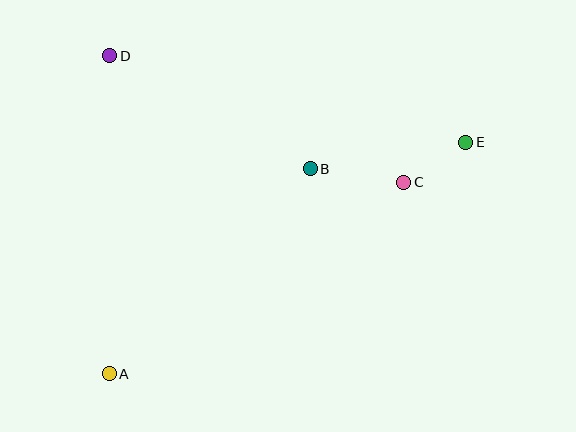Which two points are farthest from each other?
Points A and E are farthest from each other.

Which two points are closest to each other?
Points C and E are closest to each other.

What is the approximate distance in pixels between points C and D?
The distance between C and D is approximately 320 pixels.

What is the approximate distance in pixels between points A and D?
The distance between A and D is approximately 318 pixels.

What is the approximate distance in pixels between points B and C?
The distance between B and C is approximately 95 pixels.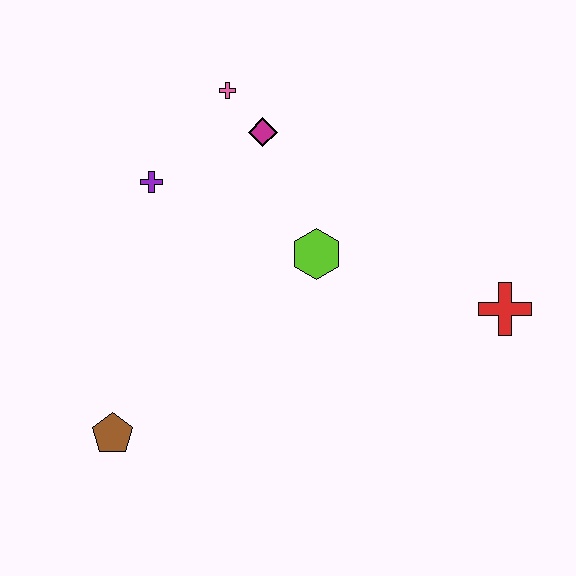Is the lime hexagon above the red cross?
Yes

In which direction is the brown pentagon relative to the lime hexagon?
The brown pentagon is to the left of the lime hexagon.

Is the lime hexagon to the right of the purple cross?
Yes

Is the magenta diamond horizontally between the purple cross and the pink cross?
No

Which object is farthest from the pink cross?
The brown pentagon is farthest from the pink cross.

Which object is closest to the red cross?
The lime hexagon is closest to the red cross.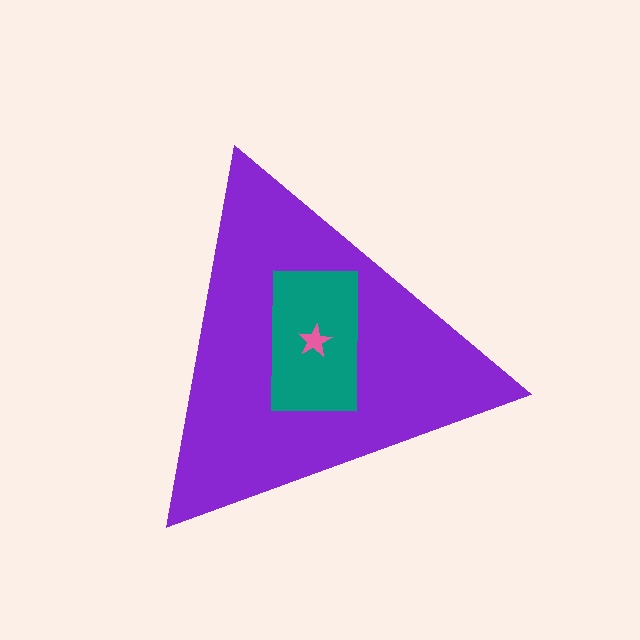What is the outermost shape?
The purple triangle.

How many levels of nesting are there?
3.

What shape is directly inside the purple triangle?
The teal rectangle.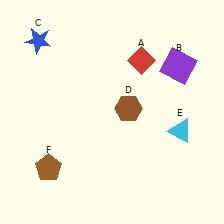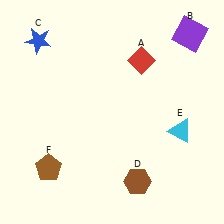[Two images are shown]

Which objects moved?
The objects that moved are: the purple square (B), the brown hexagon (D).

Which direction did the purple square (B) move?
The purple square (B) moved up.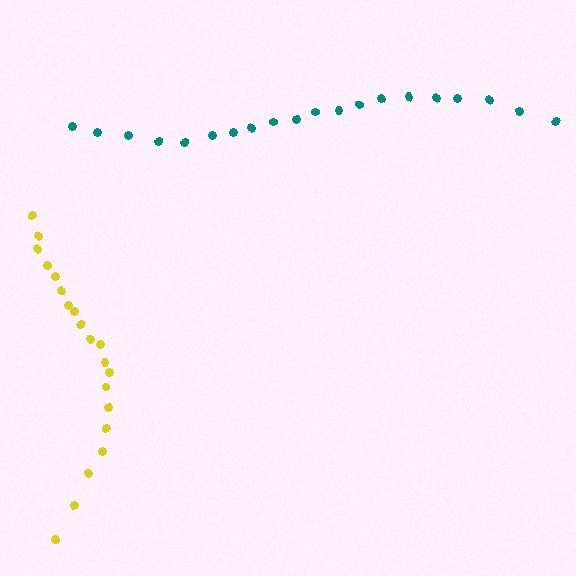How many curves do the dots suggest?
There are 2 distinct paths.